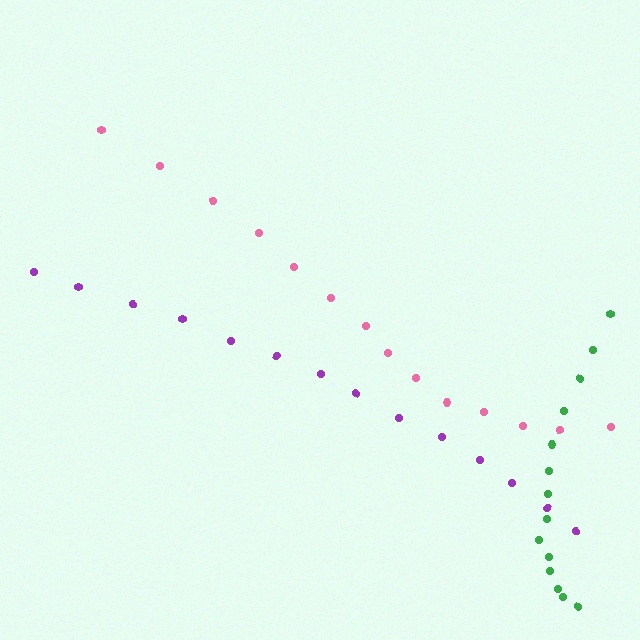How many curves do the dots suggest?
There are 3 distinct paths.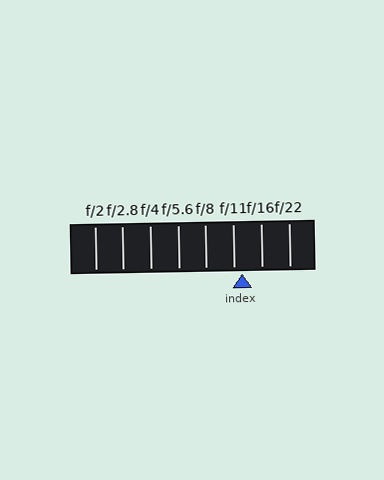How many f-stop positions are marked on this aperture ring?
There are 8 f-stop positions marked.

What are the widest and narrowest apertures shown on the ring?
The widest aperture shown is f/2 and the narrowest is f/22.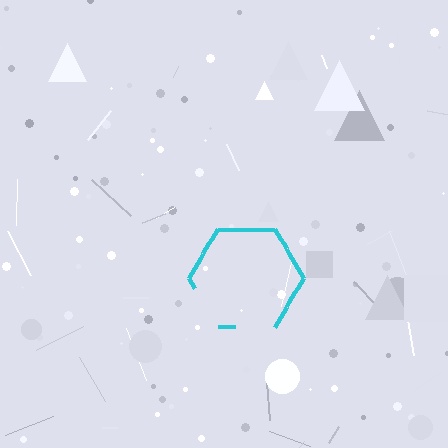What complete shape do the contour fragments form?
The contour fragments form a hexagon.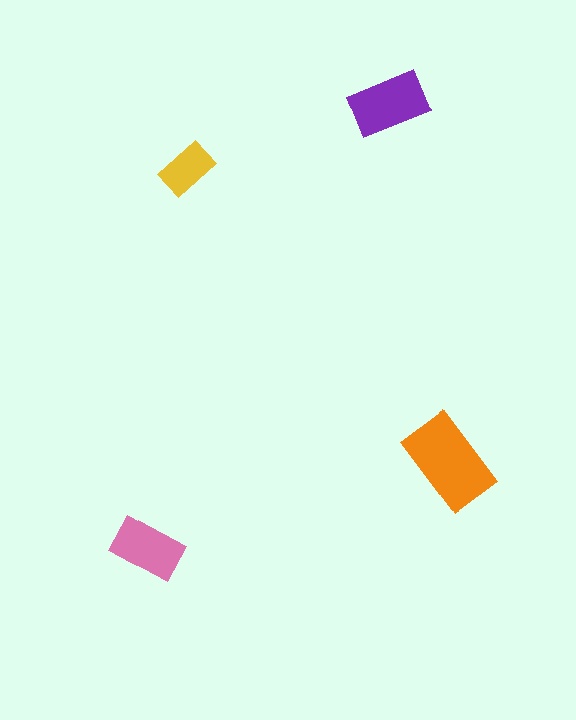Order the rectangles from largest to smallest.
the orange one, the purple one, the pink one, the yellow one.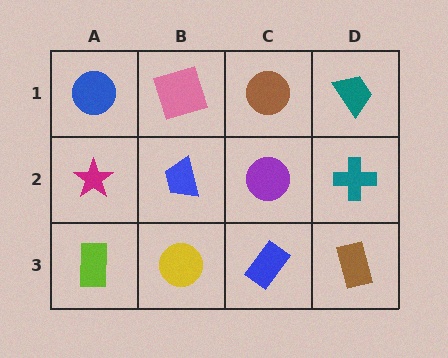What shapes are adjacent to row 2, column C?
A brown circle (row 1, column C), a blue rectangle (row 3, column C), a blue trapezoid (row 2, column B), a teal cross (row 2, column D).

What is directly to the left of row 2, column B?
A magenta star.